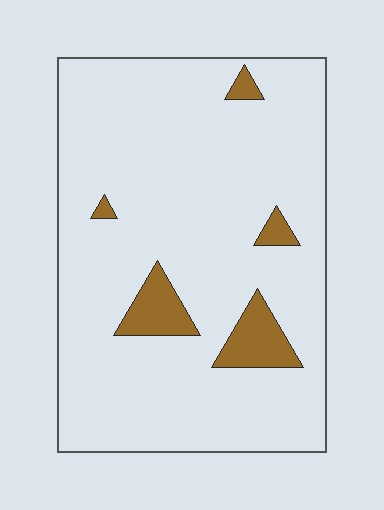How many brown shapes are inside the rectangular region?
5.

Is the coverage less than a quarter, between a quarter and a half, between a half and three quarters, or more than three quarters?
Less than a quarter.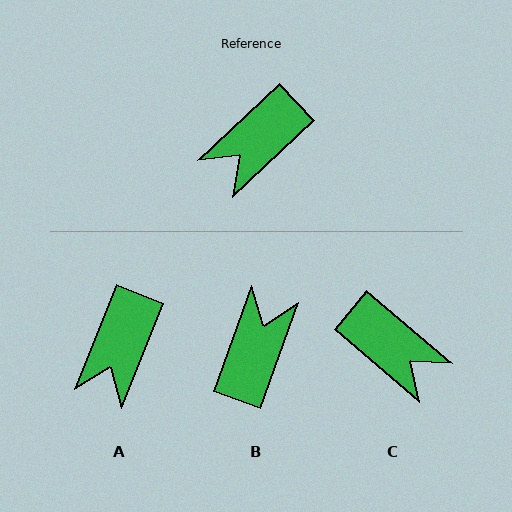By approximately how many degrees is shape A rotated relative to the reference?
Approximately 25 degrees counter-clockwise.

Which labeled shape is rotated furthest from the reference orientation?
B, about 153 degrees away.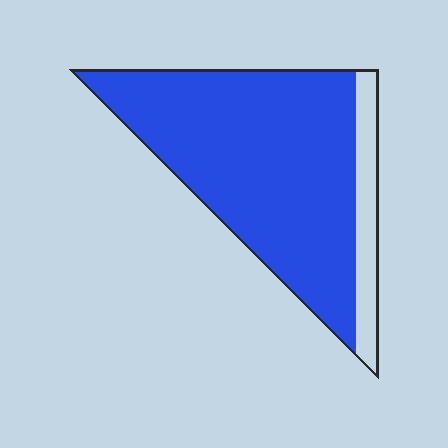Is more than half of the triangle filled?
Yes.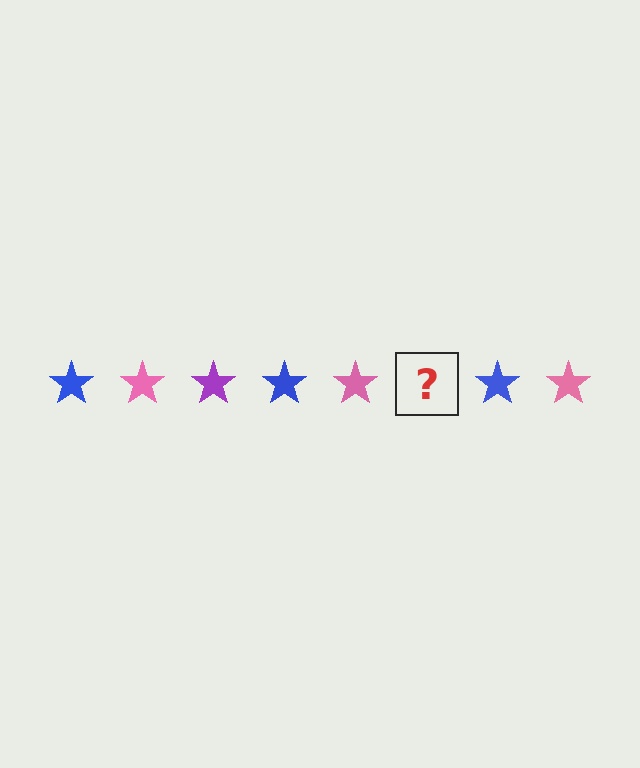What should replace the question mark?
The question mark should be replaced with a purple star.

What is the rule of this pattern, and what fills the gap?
The rule is that the pattern cycles through blue, pink, purple stars. The gap should be filled with a purple star.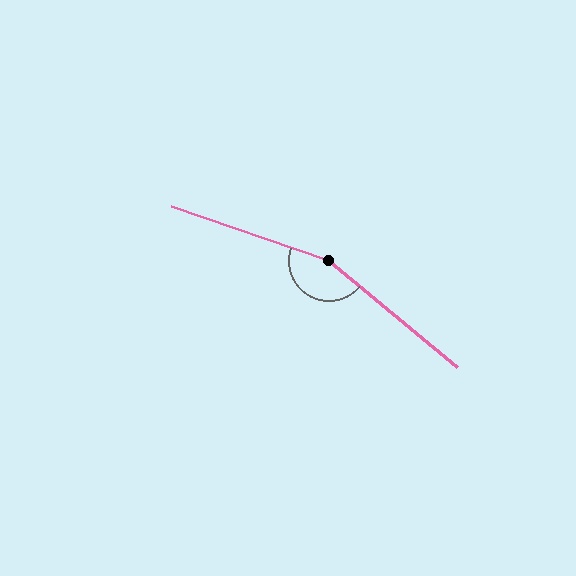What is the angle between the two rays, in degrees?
Approximately 159 degrees.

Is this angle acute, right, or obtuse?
It is obtuse.